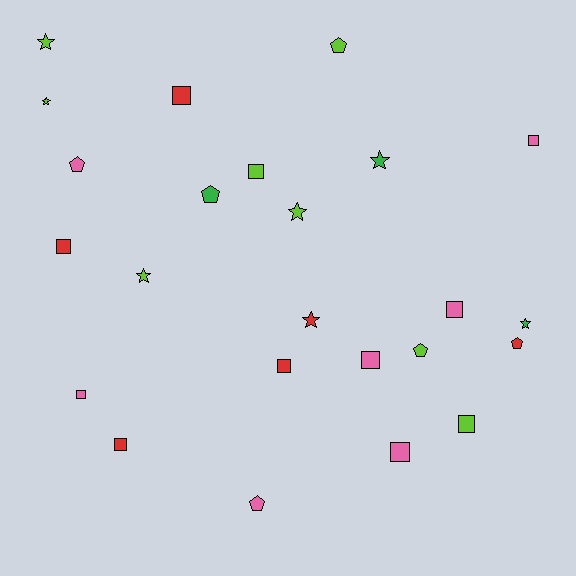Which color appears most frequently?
Lime, with 8 objects.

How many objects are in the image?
There are 24 objects.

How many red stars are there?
There is 1 red star.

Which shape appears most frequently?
Square, with 11 objects.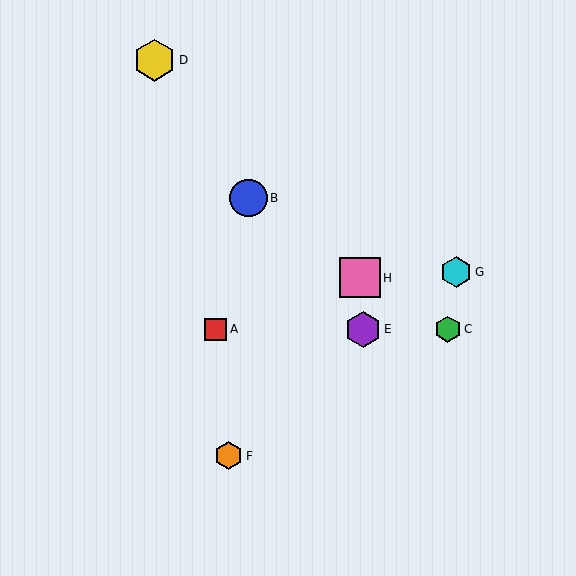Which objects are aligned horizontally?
Objects A, C, E are aligned horizontally.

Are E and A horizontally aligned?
Yes, both are at y≈329.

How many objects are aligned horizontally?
3 objects (A, C, E) are aligned horizontally.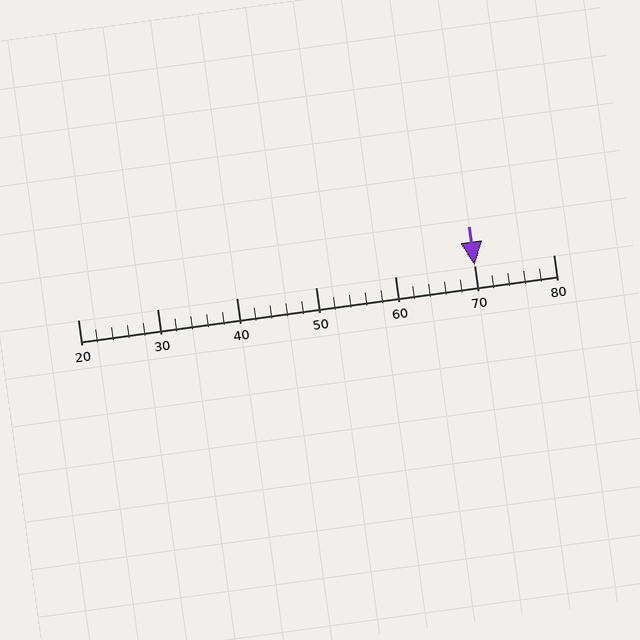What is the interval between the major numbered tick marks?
The major tick marks are spaced 10 units apart.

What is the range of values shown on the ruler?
The ruler shows values from 20 to 80.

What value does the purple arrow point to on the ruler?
The purple arrow points to approximately 70.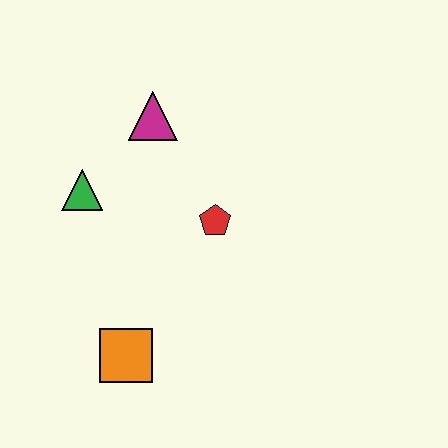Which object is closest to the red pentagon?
The magenta triangle is closest to the red pentagon.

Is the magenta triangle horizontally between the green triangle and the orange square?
No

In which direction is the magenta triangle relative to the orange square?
The magenta triangle is above the orange square.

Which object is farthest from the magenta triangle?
The orange square is farthest from the magenta triangle.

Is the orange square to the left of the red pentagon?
Yes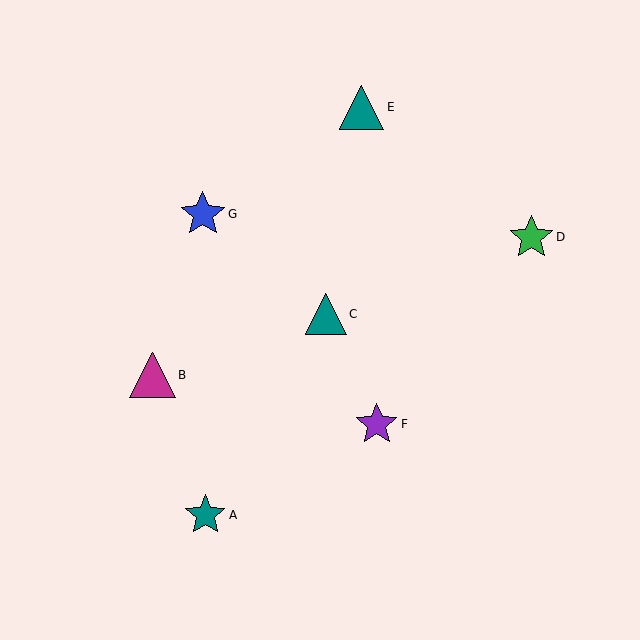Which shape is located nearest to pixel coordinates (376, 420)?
The purple star (labeled F) at (377, 424) is nearest to that location.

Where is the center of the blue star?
The center of the blue star is at (203, 214).